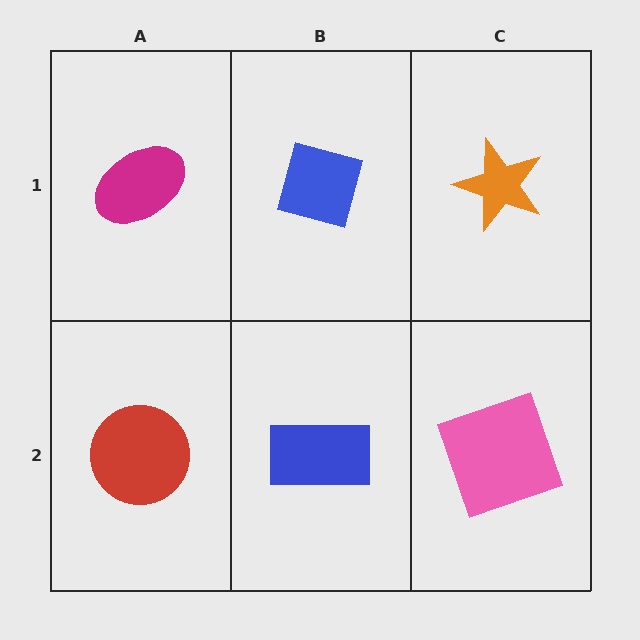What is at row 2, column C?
A pink square.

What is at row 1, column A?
A magenta ellipse.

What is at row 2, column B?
A blue rectangle.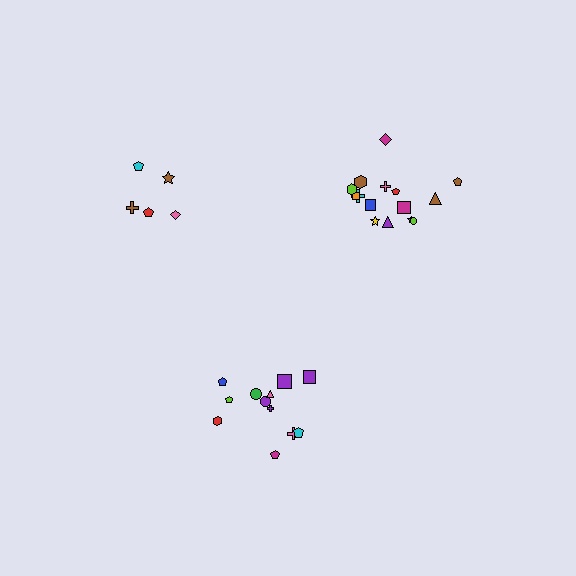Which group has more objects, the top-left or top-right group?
The top-right group.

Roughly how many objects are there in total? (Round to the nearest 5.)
Roughly 30 objects in total.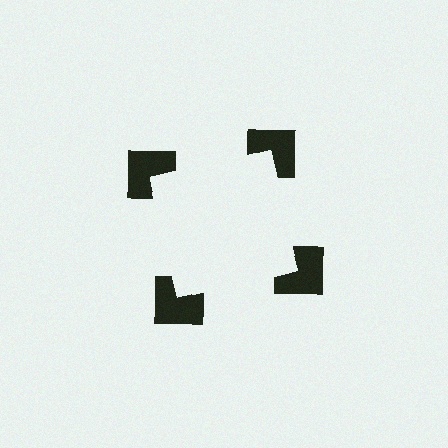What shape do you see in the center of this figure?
An illusory square — its edges are inferred from the aligned wedge cuts in the notched squares, not physically drawn.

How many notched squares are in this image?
There are 4 — one at each vertex of the illusory square.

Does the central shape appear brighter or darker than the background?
It typically appears slightly brighter than the background, even though no actual brightness change is drawn.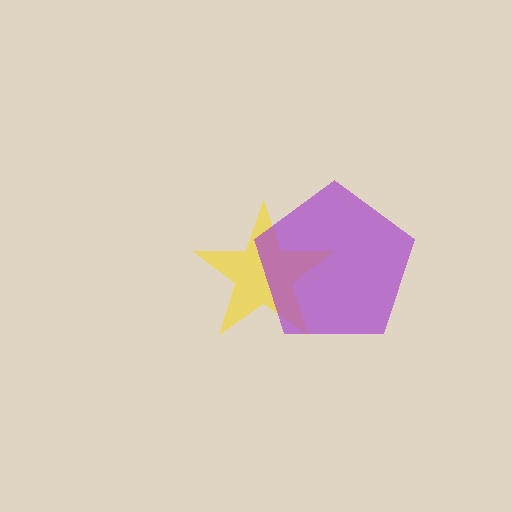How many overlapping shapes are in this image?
There are 2 overlapping shapes in the image.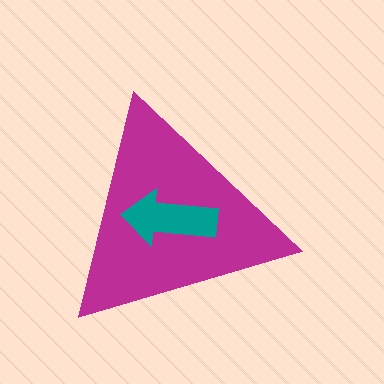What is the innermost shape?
The teal arrow.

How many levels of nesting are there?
2.